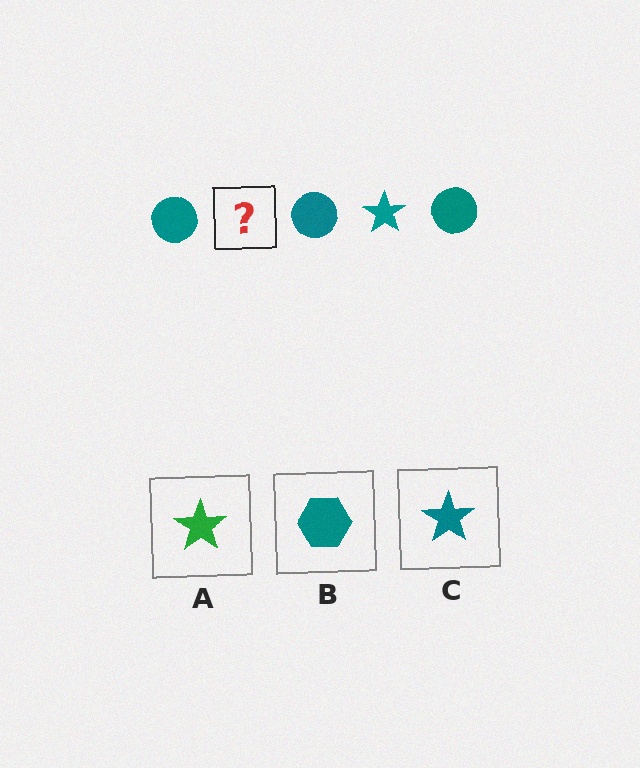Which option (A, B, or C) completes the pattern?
C.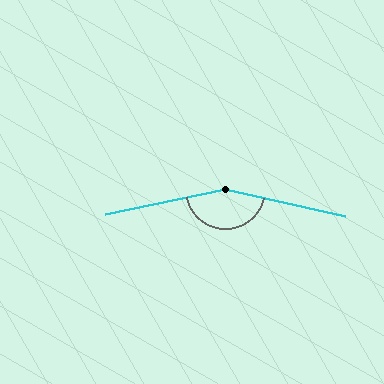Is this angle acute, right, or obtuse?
It is obtuse.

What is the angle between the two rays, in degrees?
Approximately 156 degrees.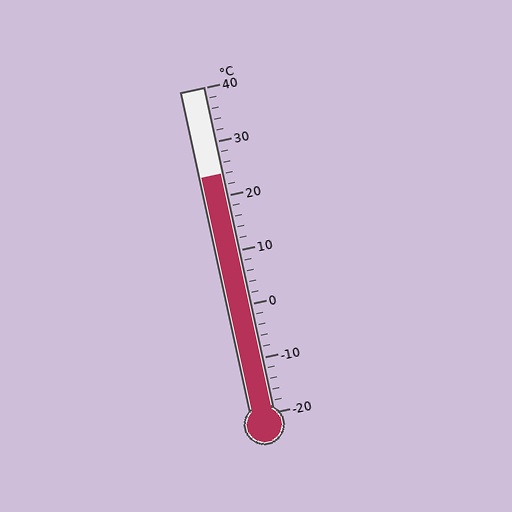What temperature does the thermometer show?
The thermometer shows approximately 24°C.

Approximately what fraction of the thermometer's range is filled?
The thermometer is filled to approximately 75% of its range.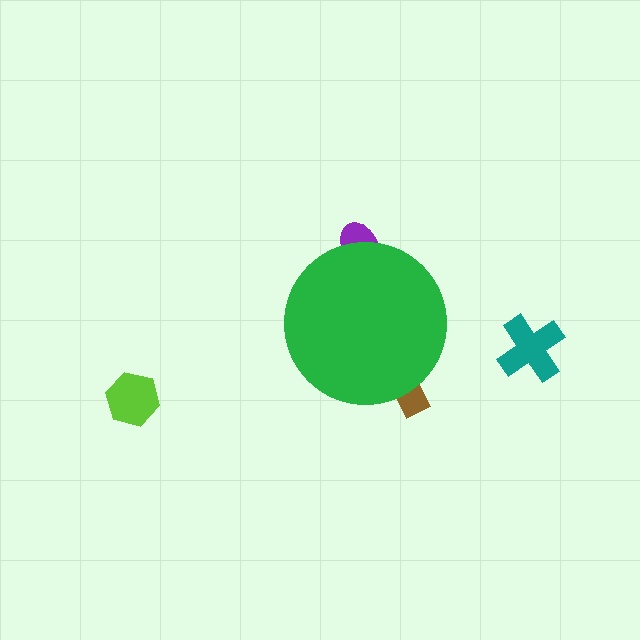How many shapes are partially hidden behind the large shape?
2 shapes are partially hidden.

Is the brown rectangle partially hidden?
Yes, the brown rectangle is partially hidden behind the green circle.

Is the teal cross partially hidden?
No, the teal cross is fully visible.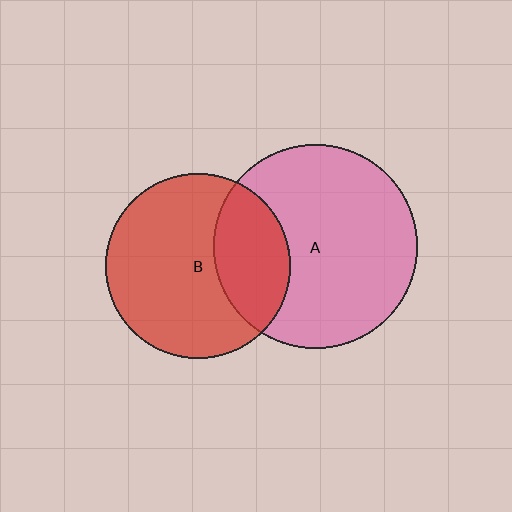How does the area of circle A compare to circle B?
Approximately 1.2 times.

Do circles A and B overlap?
Yes.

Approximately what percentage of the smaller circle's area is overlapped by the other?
Approximately 30%.